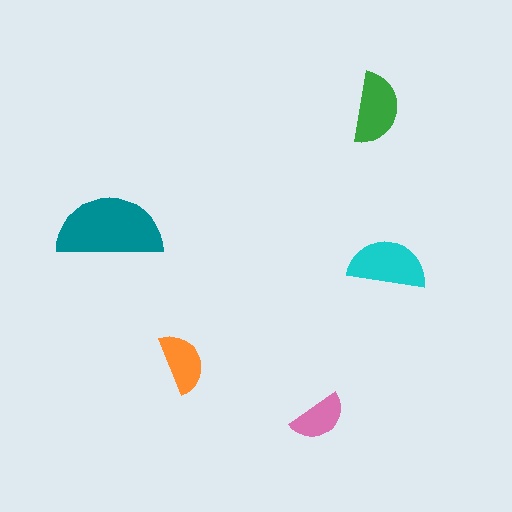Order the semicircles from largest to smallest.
the teal one, the cyan one, the green one, the orange one, the pink one.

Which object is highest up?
The green semicircle is topmost.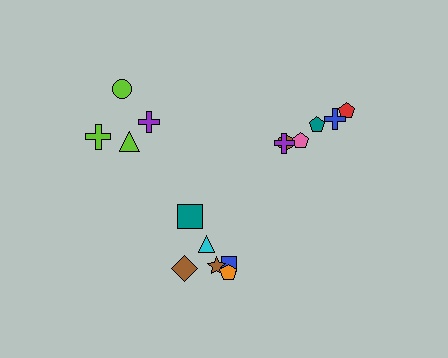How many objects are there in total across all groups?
There are 16 objects.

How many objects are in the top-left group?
There are 4 objects.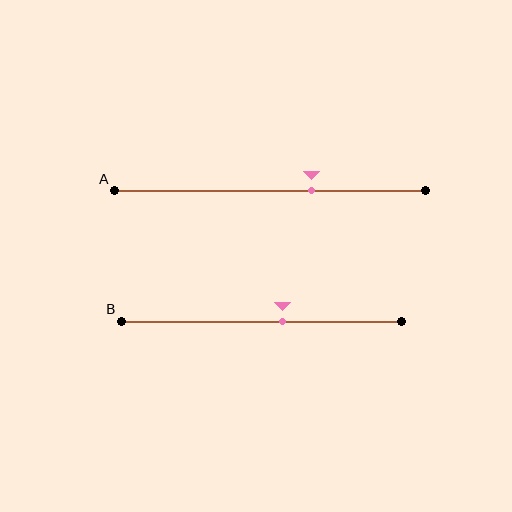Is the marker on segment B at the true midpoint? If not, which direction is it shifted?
No, the marker on segment B is shifted to the right by about 8% of the segment length.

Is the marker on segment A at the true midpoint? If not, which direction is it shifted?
No, the marker on segment A is shifted to the right by about 13% of the segment length.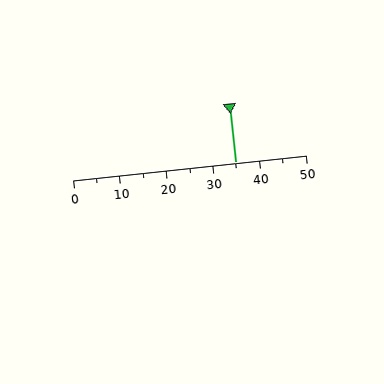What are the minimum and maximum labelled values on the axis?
The axis runs from 0 to 50.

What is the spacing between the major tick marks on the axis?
The major ticks are spaced 10 apart.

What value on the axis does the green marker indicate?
The marker indicates approximately 35.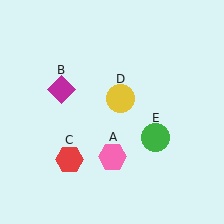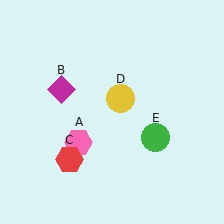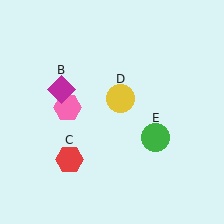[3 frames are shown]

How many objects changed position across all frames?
1 object changed position: pink hexagon (object A).